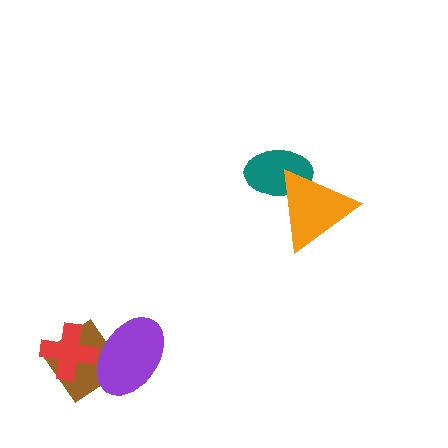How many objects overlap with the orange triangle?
1 object overlaps with the orange triangle.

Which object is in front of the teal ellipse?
The orange triangle is in front of the teal ellipse.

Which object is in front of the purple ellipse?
The red cross is in front of the purple ellipse.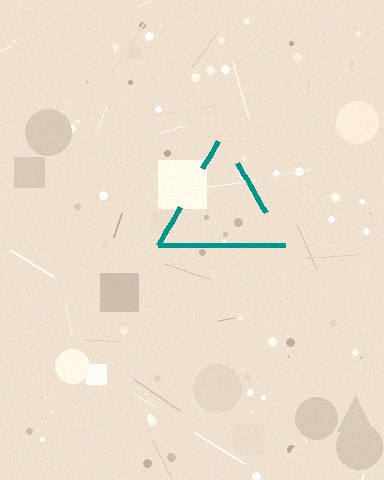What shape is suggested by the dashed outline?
The dashed outline suggests a triangle.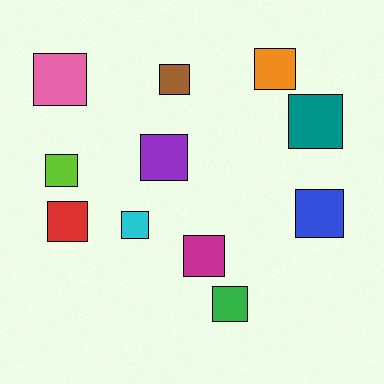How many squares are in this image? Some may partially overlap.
There are 11 squares.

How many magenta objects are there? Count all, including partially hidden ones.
There is 1 magenta object.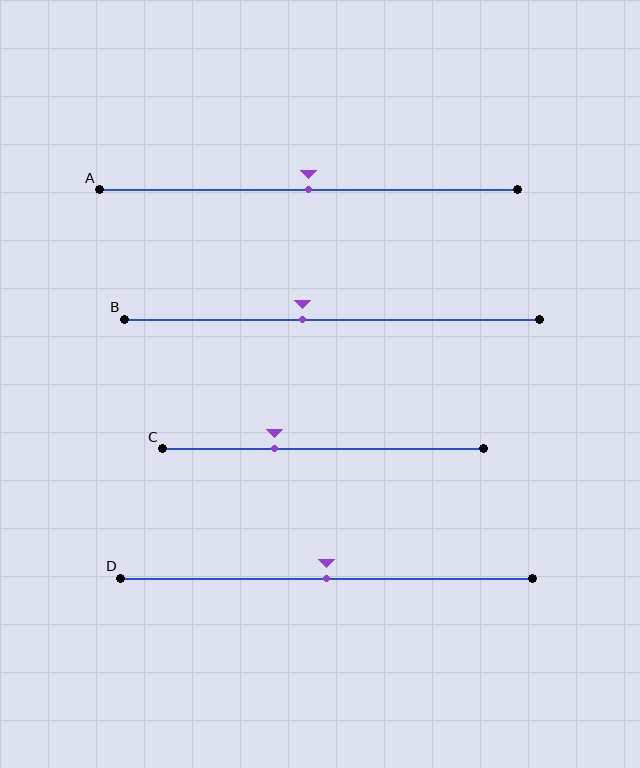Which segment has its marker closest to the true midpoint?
Segment A has its marker closest to the true midpoint.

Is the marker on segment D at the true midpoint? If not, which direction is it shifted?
Yes, the marker on segment D is at the true midpoint.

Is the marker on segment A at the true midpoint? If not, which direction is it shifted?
Yes, the marker on segment A is at the true midpoint.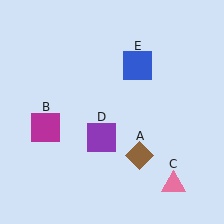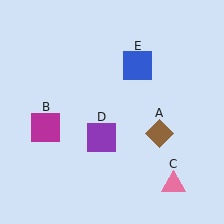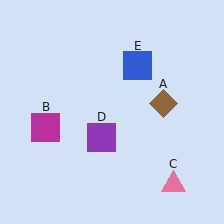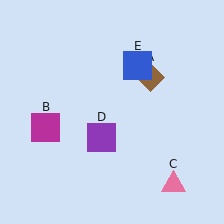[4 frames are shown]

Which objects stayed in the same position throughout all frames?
Magenta square (object B) and pink triangle (object C) and purple square (object D) and blue square (object E) remained stationary.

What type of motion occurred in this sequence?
The brown diamond (object A) rotated counterclockwise around the center of the scene.